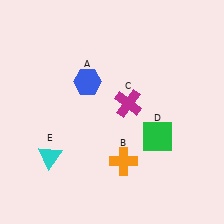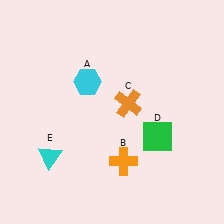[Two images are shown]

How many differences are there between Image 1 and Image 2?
There are 2 differences between the two images.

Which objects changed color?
A changed from blue to cyan. C changed from magenta to orange.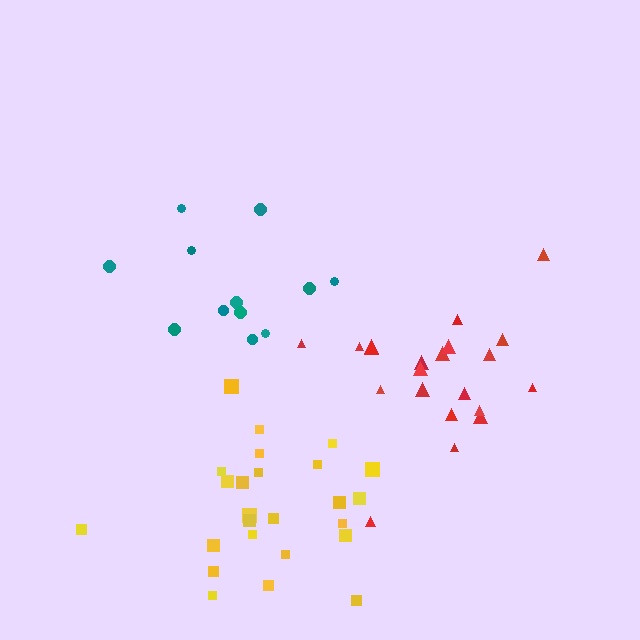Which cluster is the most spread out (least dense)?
Teal.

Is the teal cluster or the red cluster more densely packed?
Red.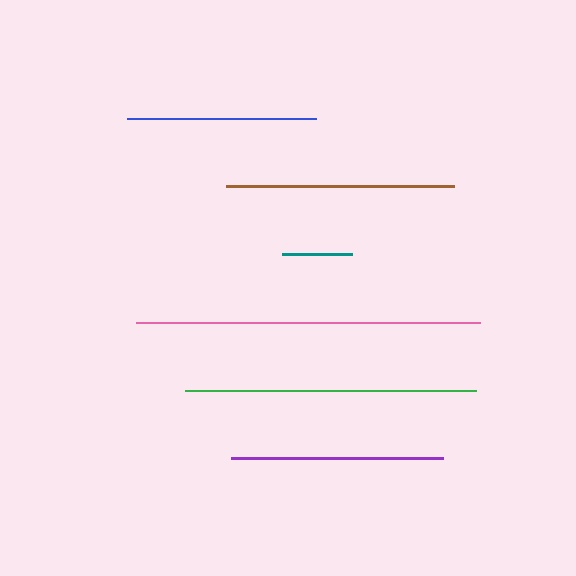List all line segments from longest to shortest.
From longest to shortest: pink, green, brown, purple, blue, teal.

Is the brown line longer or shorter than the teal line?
The brown line is longer than the teal line.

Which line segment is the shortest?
The teal line is the shortest at approximately 70 pixels.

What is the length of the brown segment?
The brown segment is approximately 228 pixels long.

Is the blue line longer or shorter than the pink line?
The pink line is longer than the blue line.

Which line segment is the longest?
The pink line is the longest at approximately 344 pixels.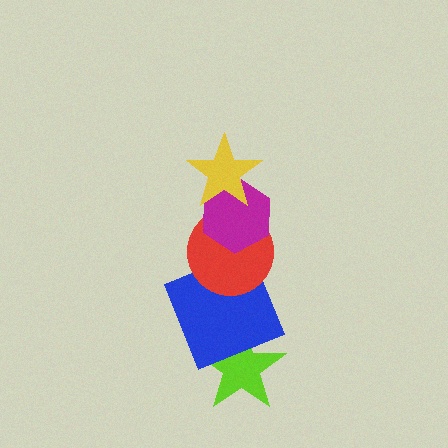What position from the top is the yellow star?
The yellow star is 1st from the top.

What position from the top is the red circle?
The red circle is 3rd from the top.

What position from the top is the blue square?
The blue square is 4th from the top.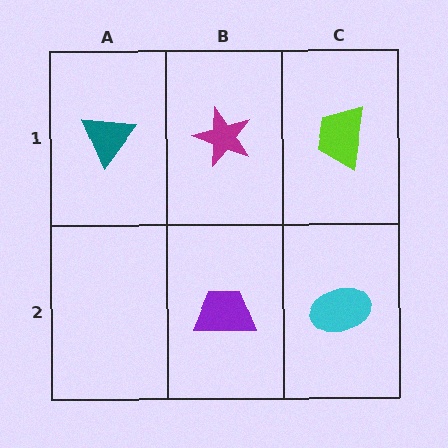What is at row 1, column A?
A teal triangle.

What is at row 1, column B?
A magenta star.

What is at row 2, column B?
A purple trapezoid.